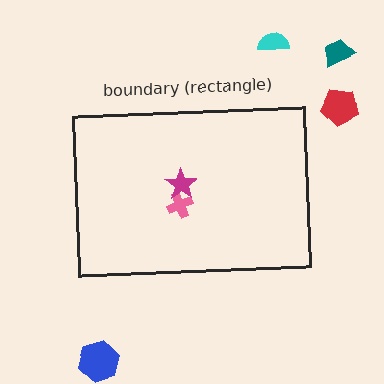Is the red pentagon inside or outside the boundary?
Outside.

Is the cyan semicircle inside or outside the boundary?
Outside.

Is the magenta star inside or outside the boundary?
Inside.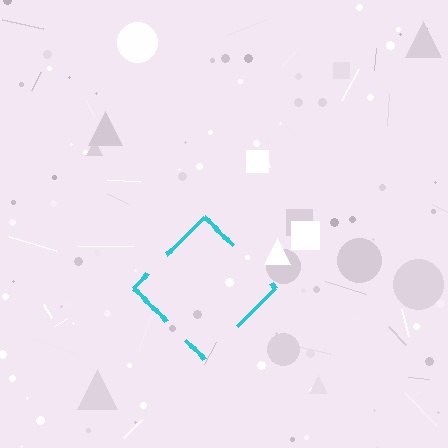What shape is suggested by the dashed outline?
The dashed outline suggests a diamond.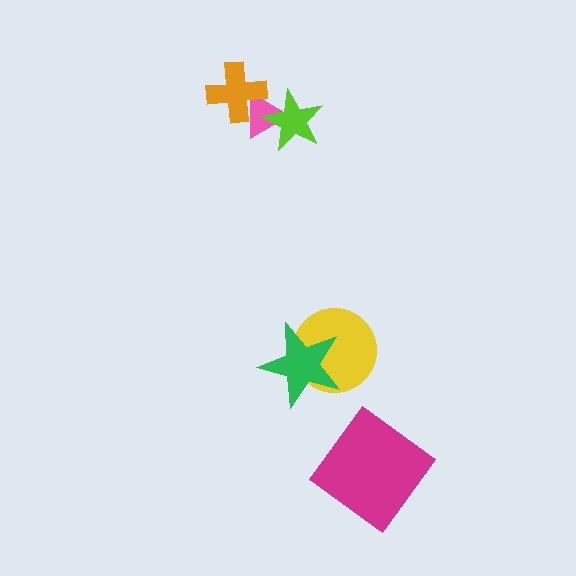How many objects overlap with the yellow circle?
1 object overlaps with the yellow circle.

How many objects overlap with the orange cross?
1 object overlaps with the orange cross.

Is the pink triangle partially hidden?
Yes, it is partially covered by another shape.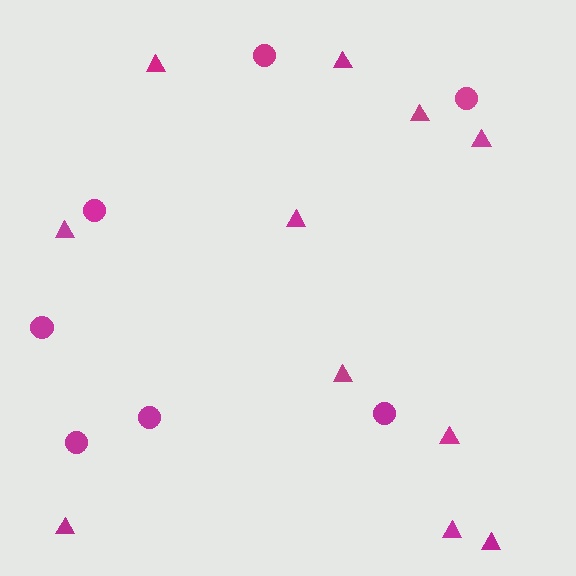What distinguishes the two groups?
There are 2 groups: one group of triangles (11) and one group of circles (7).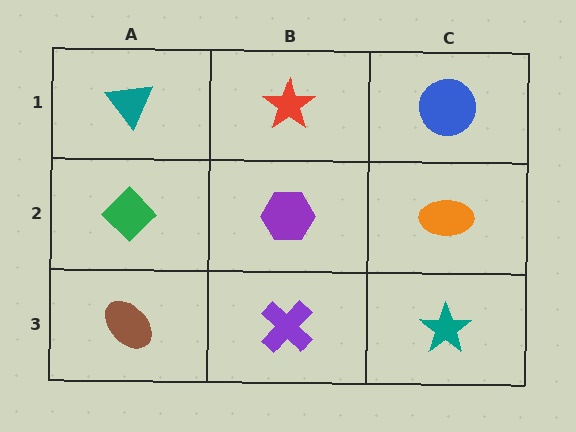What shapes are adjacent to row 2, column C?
A blue circle (row 1, column C), a teal star (row 3, column C), a purple hexagon (row 2, column B).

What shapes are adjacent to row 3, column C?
An orange ellipse (row 2, column C), a purple cross (row 3, column B).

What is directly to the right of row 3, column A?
A purple cross.